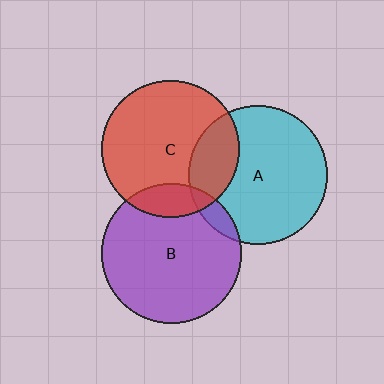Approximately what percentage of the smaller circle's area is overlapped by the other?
Approximately 10%.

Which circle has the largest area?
Circle B (purple).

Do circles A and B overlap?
Yes.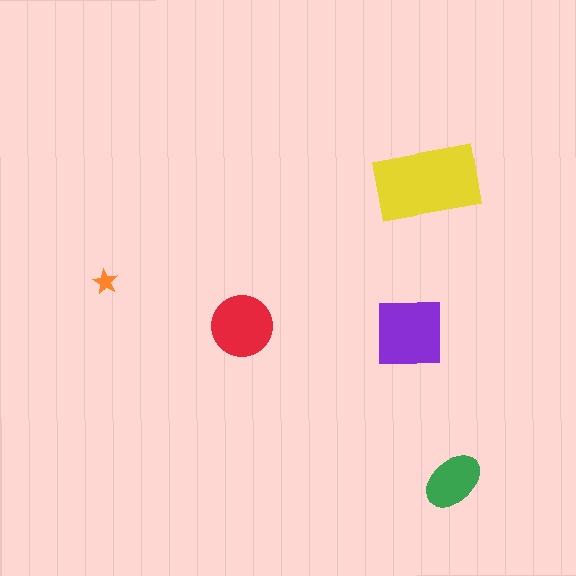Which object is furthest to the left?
The orange star is leftmost.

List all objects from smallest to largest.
The orange star, the green ellipse, the red circle, the purple square, the yellow rectangle.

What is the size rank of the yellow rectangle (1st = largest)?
1st.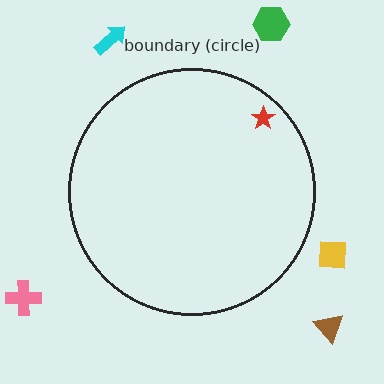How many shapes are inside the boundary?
1 inside, 5 outside.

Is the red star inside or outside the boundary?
Inside.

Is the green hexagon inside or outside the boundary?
Outside.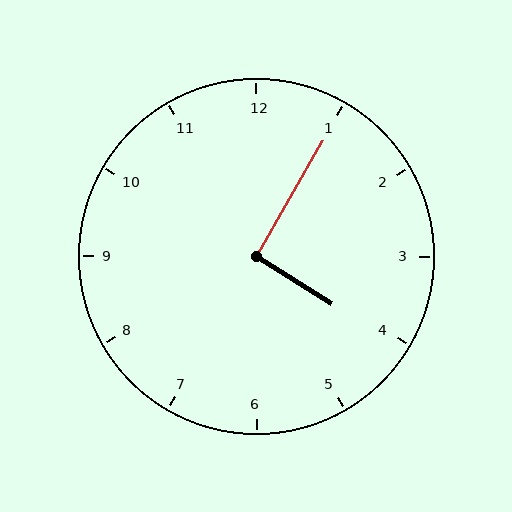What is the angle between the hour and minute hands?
Approximately 92 degrees.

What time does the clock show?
4:05.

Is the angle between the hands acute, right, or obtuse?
It is right.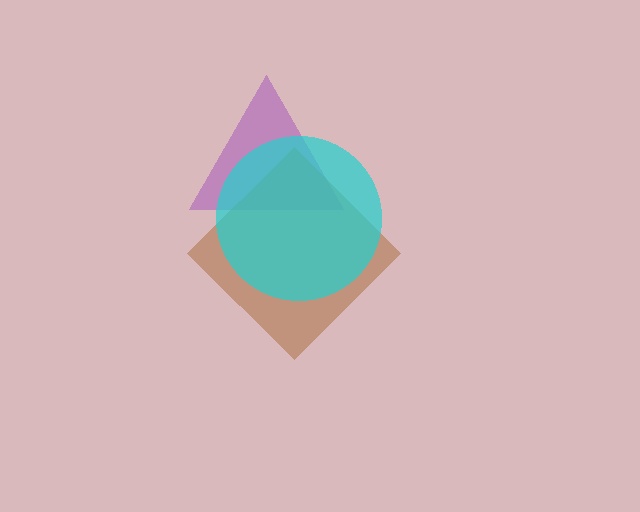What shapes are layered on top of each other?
The layered shapes are: a purple triangle, a brown diamond, a cyan circle.